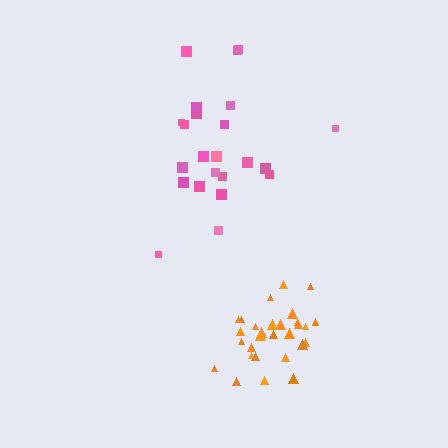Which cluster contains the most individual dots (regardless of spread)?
Orange (30).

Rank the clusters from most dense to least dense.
orange, pink.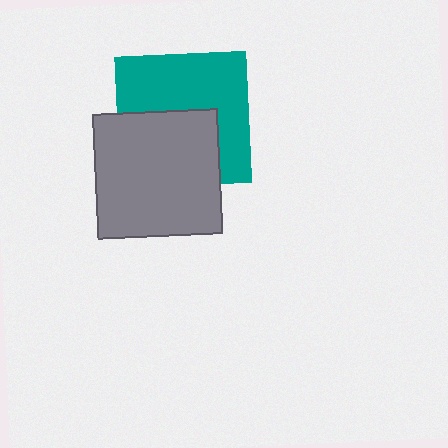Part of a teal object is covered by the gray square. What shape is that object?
It is a square.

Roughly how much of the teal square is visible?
About half of it is visible (roughly 56%).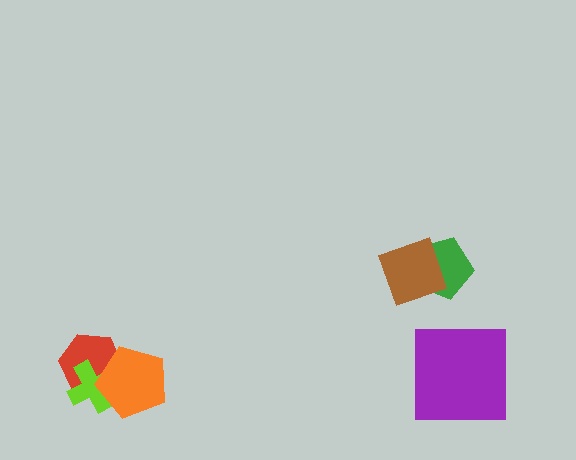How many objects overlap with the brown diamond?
1 object overlaps with the brown diamond.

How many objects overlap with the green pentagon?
1 object overlaps with the green pentagon.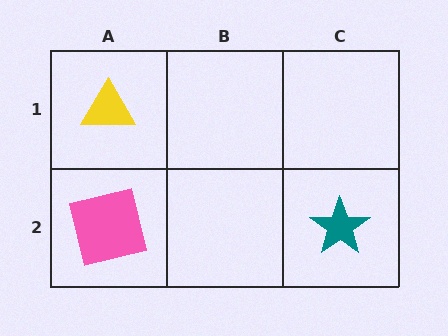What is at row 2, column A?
A pink square.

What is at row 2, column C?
A teal star.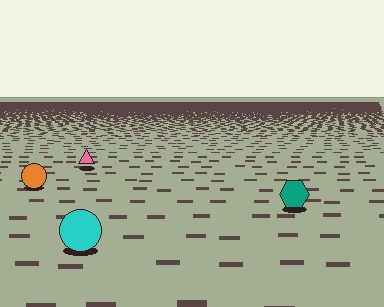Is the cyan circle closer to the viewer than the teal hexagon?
Yes. The cyan circle is closer — you can tell from the texture gradient: the ground texture is coarser near it.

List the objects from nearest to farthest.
From nearest to farthest: the cyan circle, the teal hexagon, the orange circle, the pink triangle.